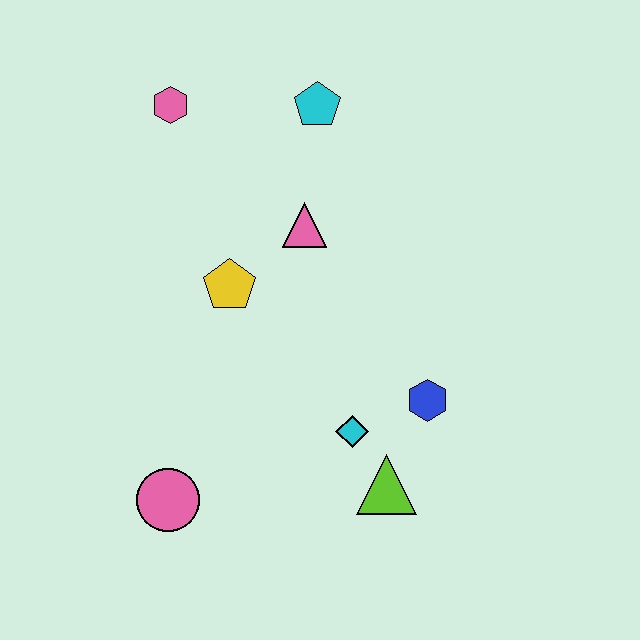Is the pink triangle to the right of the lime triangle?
No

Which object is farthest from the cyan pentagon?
The pink circle is farthest from the cyan pentagon.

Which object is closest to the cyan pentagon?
The pink triangle is closest to the cyan pentagon.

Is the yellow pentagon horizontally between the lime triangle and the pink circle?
Yes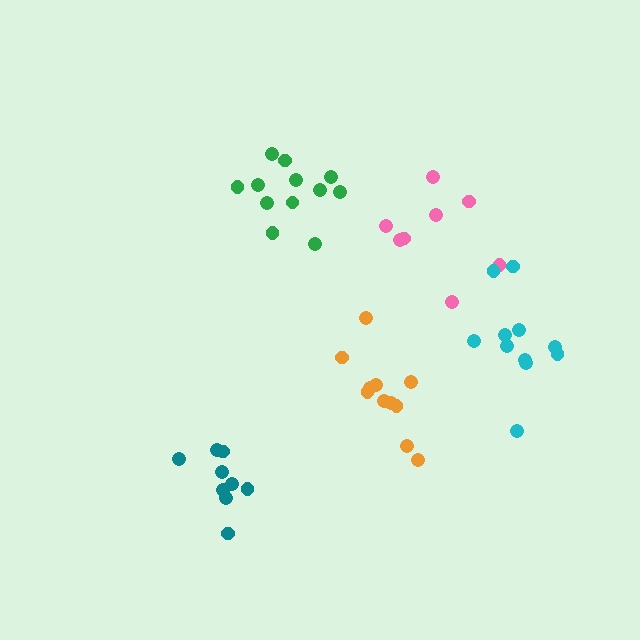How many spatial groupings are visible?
There are 5 spatial groupings.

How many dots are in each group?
Group 1: 9 dots, Group 2: 11 dots, Group 3: 12 dots, Group 4: 8 dots, Group 5: 11 dots (51 total).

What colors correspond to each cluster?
The clusters are colored: teal, orange, green, pink, cyan.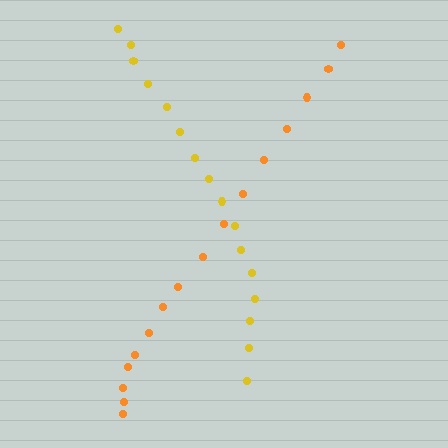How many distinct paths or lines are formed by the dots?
There are 2 distinct paths.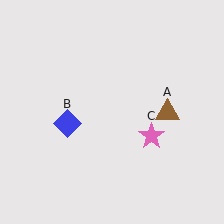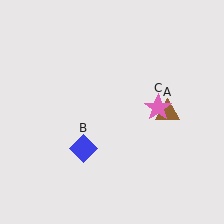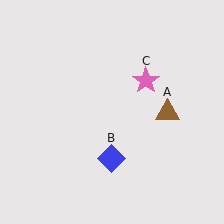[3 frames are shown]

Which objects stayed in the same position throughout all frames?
Brown triangle (object A) remained stationary.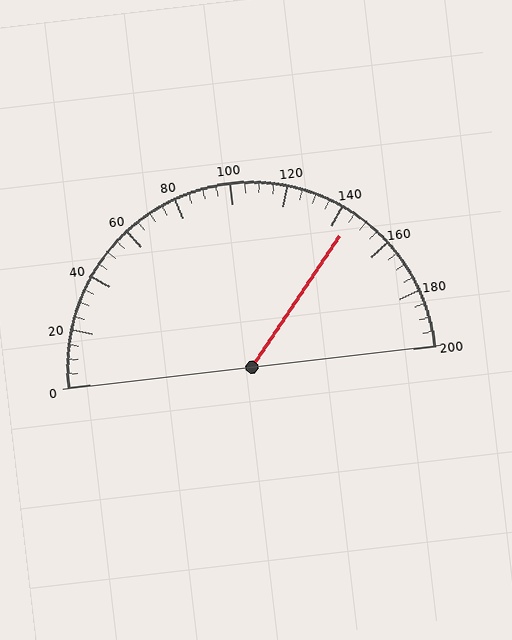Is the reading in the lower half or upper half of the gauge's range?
The reading is in the upper half of the range (0 to 200).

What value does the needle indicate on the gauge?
The needle indicates approximately 145.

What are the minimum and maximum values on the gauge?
The gauge ranges from 0 to 200.